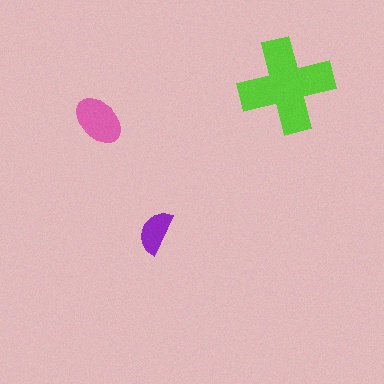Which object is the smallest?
The purple semicircle.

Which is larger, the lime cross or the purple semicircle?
The lime cross.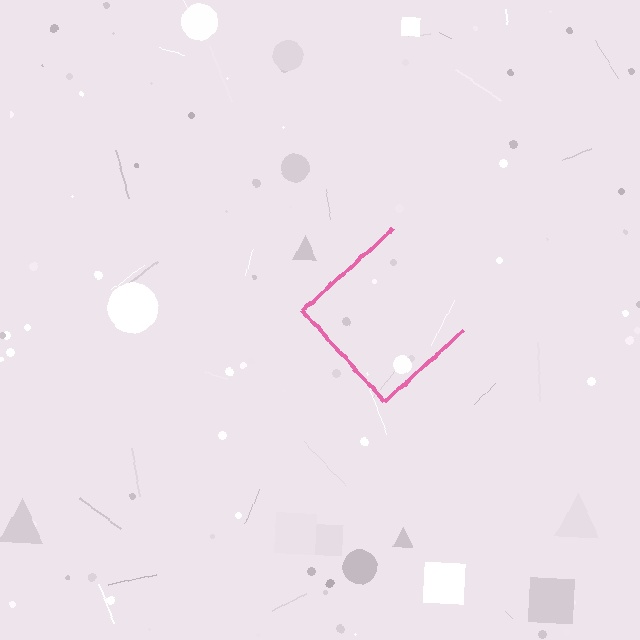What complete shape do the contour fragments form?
The contour fragments form a diamond.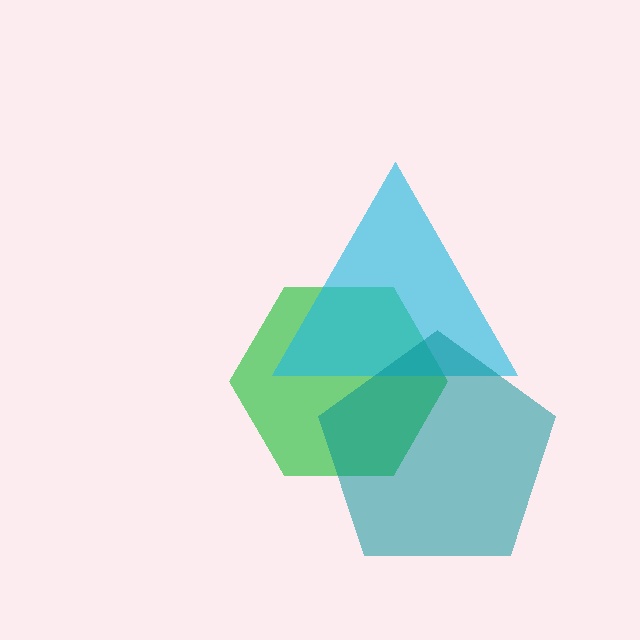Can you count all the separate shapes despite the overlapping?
Yes, there are 3 separate shapes.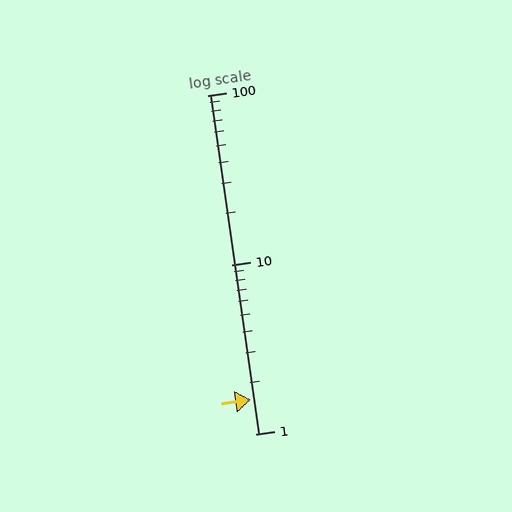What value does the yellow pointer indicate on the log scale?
The pointer indicates approximately 1.6.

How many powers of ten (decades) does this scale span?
The scale spans 2 decades, from 1 to 100.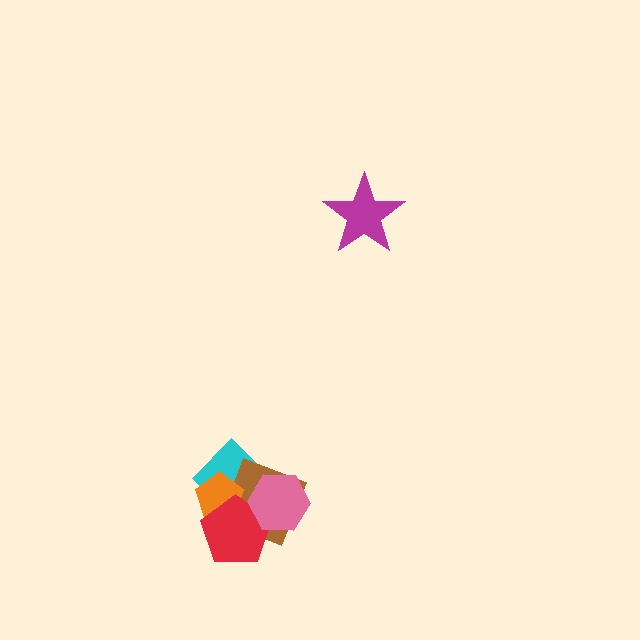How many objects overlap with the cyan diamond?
4 objects overlap with the cyan diamond.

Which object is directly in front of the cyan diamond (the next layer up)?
The brown square is directly in front of the cyan diamond.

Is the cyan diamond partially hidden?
Yes, it is partially covered by another shape.